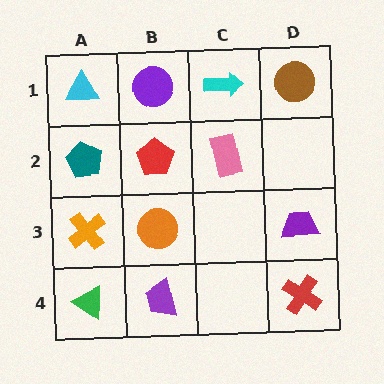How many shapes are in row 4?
3 shapes.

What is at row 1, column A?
A cyan triangle.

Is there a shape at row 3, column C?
No, that cell is empty.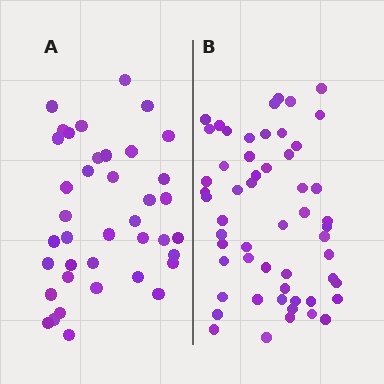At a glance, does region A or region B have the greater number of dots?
Region B (the right region) has more dots.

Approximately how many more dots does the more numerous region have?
Region B has approximately 15 more dots than region A.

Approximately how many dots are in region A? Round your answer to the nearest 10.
About 40 dots. (The exact count is 39, which rounds to 40.)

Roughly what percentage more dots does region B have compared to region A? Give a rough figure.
About 40% more.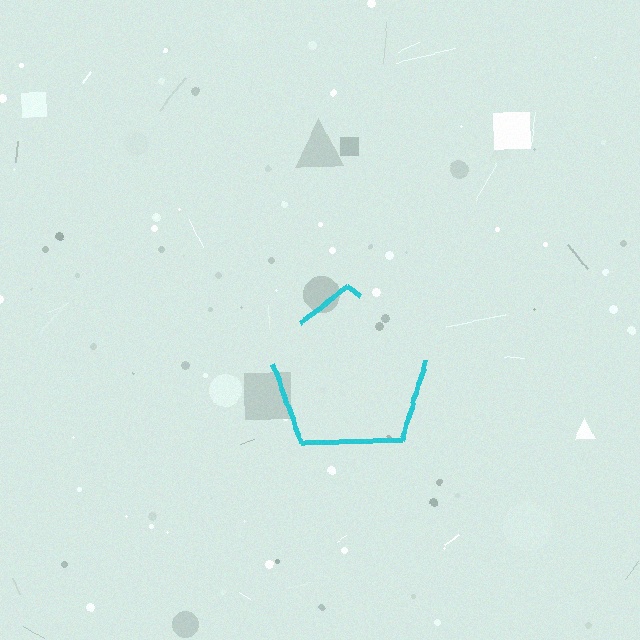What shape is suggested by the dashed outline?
The dashed outline suggests a pentagon.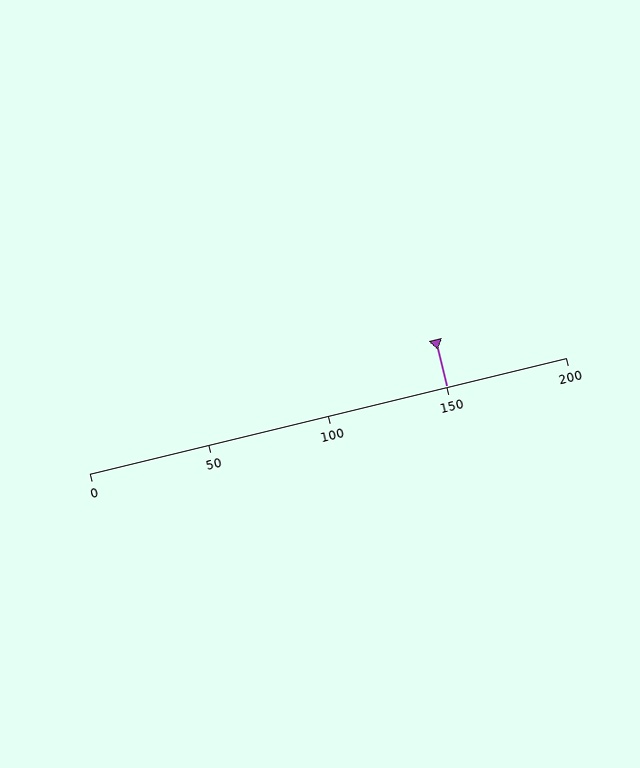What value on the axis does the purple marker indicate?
The marker indicates approximately 150.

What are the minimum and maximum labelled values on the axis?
The axis runs from 0 to 200.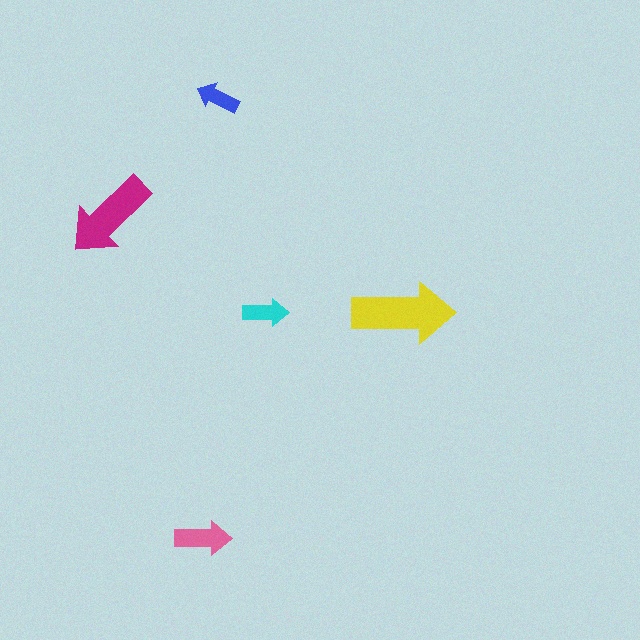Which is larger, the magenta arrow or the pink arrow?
The magenta one.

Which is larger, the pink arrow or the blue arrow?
The pink one.